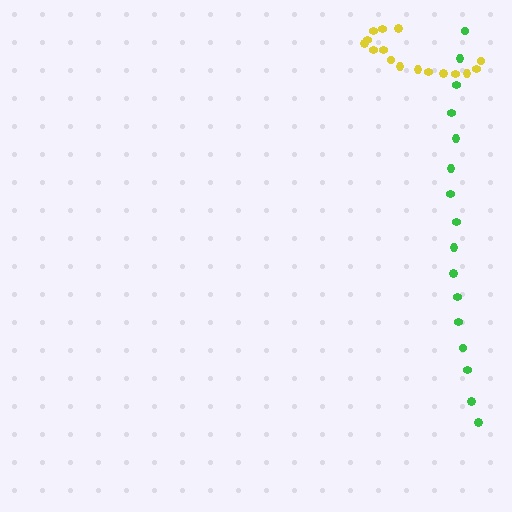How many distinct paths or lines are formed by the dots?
There are 2 distinct paths.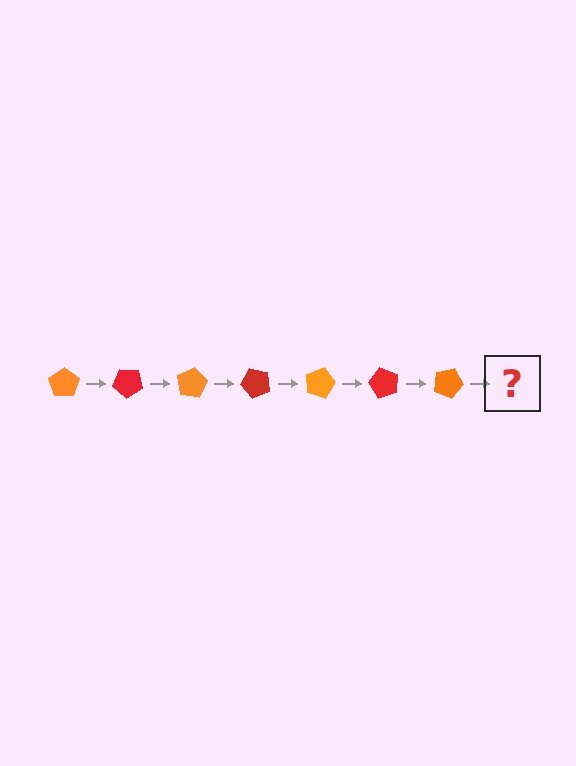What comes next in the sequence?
The next element should be a red pentagon, rotated 280 degrees from the start.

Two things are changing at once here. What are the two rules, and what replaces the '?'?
The two rules are that it rotates 40 degrees each step and the color cycles through orange and red. The '?' should be a red pentagon, rotated 280 degrees from the start.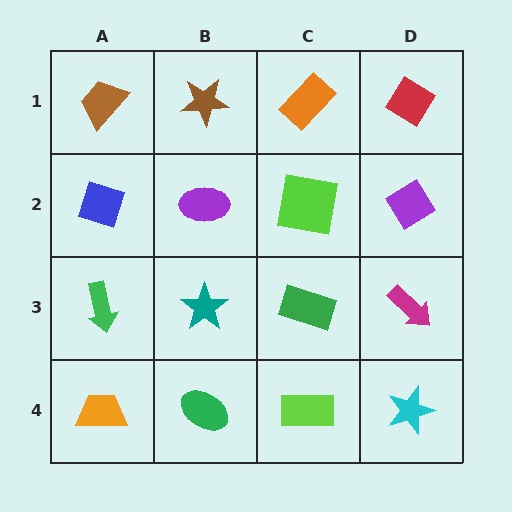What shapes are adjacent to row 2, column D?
A red diamond (row 1, column D), a magenta arrow (row 3, column D), a lime square (row 2, column C).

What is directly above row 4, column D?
A magenta arrow.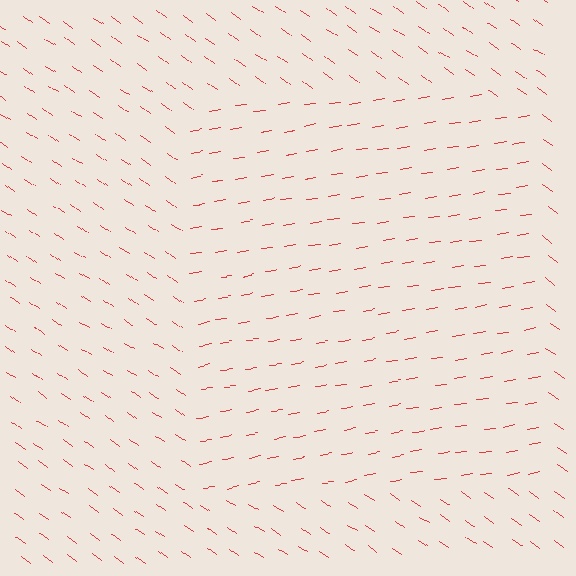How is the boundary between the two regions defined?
The boundary is defined purely by a change in line orientation (approximately 45 degrees difference). All lines are the same color and thickness.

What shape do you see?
I see a rectangle.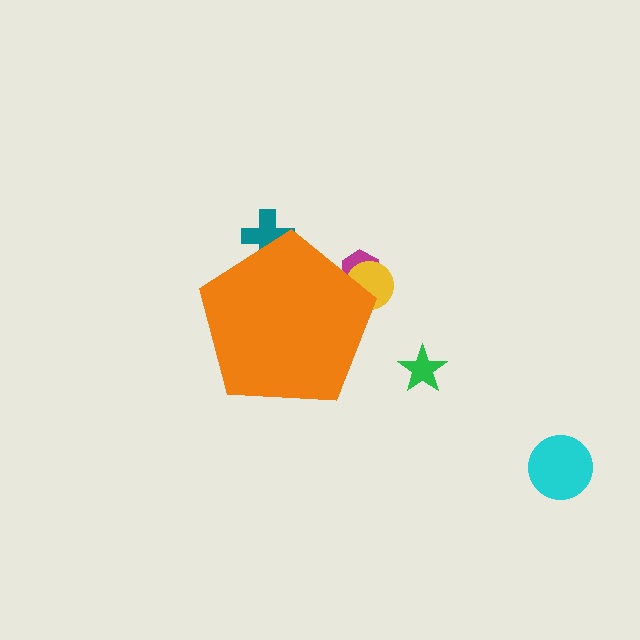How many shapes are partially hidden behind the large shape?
3 shapes are partially hidden.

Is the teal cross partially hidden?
Yes, the teal cross is partially hidden behind the orange pentagon.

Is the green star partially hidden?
No, the green star is fully visible.